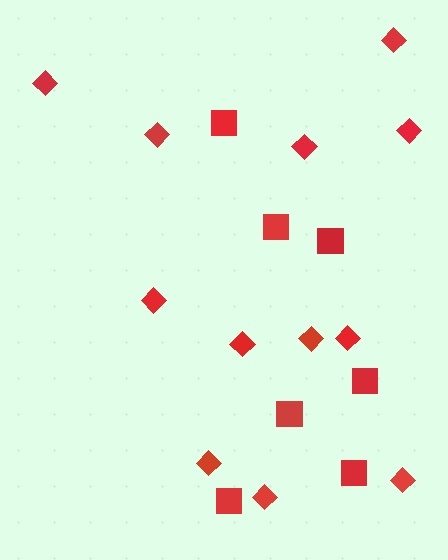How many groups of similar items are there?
There are 2 groups: one group of diamonds (12) and one group of squares (7).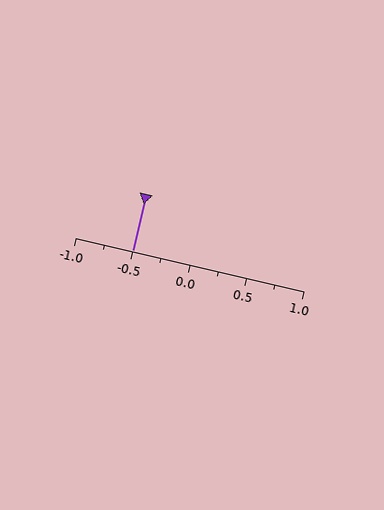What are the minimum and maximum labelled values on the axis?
The axis runs from -1.0 to 1.0.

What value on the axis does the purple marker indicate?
The marker indicates approximately -0.5.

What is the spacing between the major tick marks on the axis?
The major ticks are spaced 0.5 apart.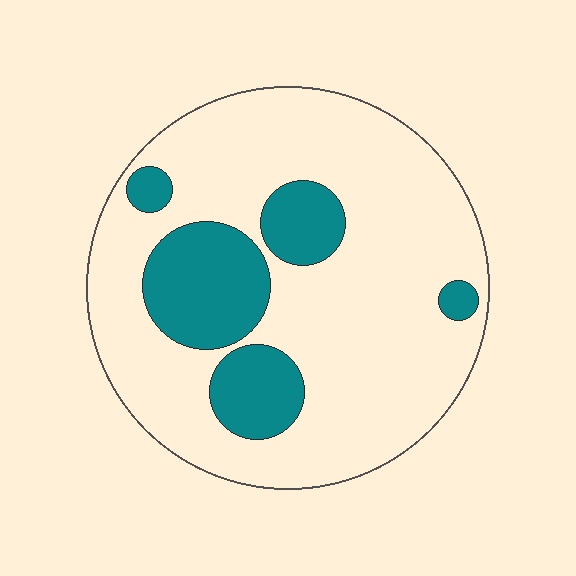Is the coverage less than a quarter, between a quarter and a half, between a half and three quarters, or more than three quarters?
Less than a quarter.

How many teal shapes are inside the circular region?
5.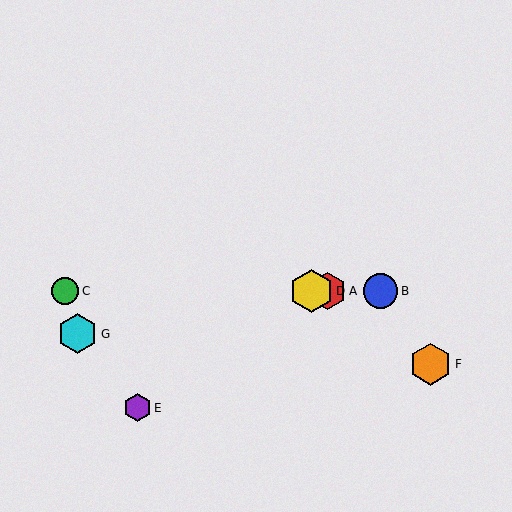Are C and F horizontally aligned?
No, C is at y≈291 and F is at y≈364.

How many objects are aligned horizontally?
4 objects (A, B, C, D) are aligned horizontally.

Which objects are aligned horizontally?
Objects A, B, C, D are aligned horizontally.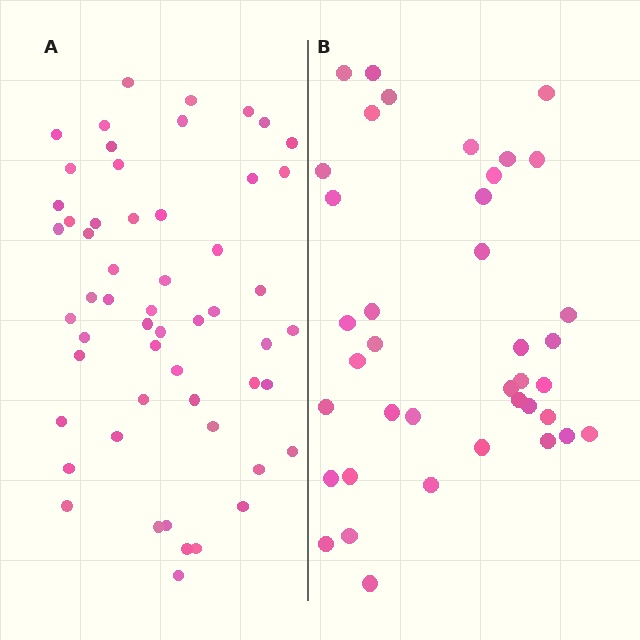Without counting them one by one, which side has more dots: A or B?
Region A (the left region) has more dots.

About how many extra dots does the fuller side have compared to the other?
Region A has approximately 15 more dots than region B.